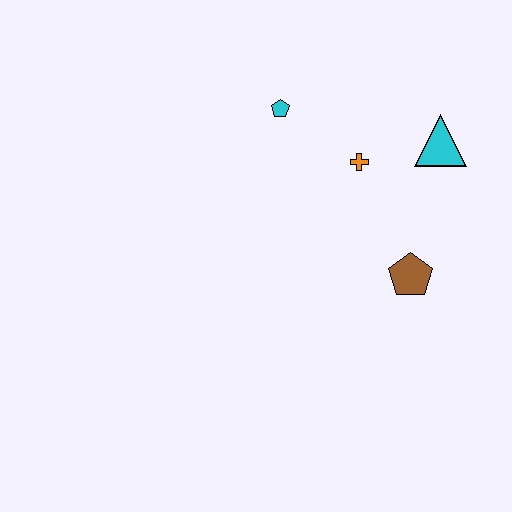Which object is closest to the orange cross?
The cyan triangle is closest to the orange cross.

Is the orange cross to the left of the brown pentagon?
Yes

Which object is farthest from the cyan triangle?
The cyan pentagon is farthest from the cyan triangle.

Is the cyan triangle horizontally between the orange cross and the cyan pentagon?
No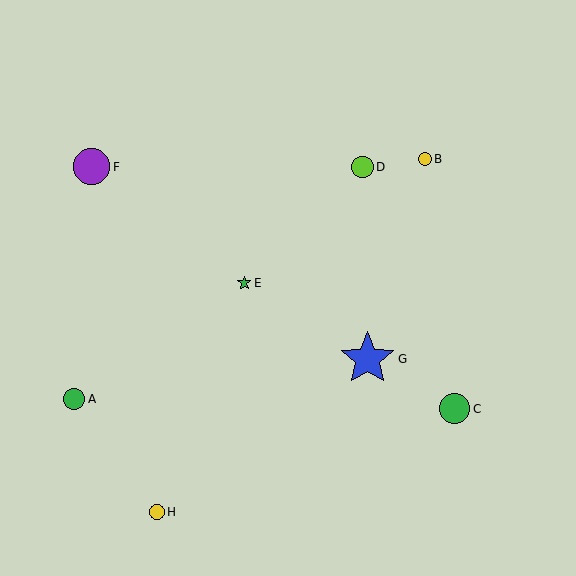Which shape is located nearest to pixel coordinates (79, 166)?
The purple circle (labeled F) at (92, 167) is nearest to that location.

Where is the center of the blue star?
The center of the blue star is at (368, 359).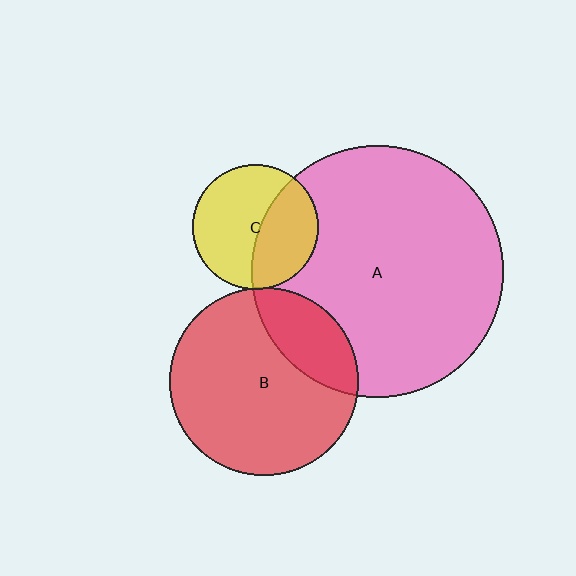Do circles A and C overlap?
Yes.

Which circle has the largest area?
Circle A (pink).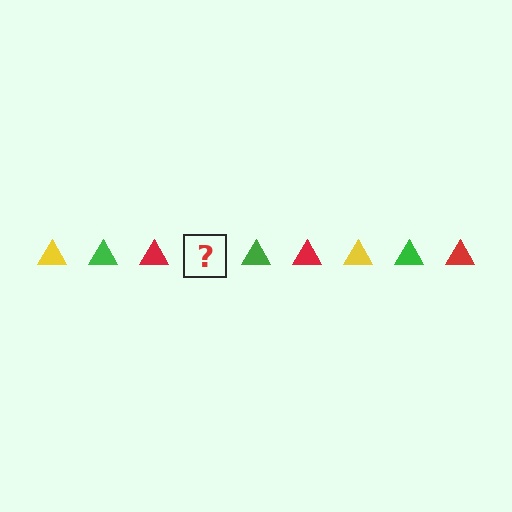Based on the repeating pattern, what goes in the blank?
The blank should be a yellow triangle.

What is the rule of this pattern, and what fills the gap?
The rule is that the pattern cycles through yellow, green, red triangles. The gap should be filled with a yellow triangle.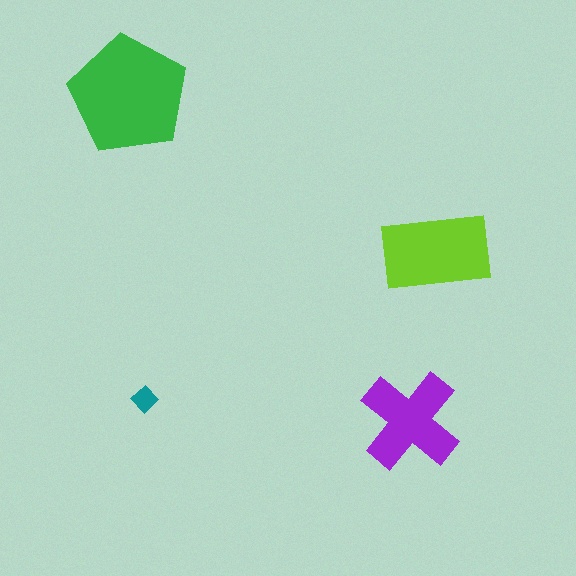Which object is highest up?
The green pentagon is topmost.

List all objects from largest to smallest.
The green pentagon, the lime rectangle, the purple cross, the teal diamond.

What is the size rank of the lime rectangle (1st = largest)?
2nd.